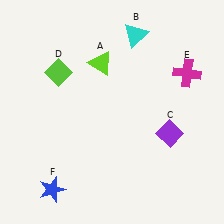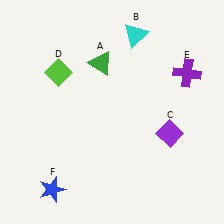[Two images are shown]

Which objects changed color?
A changed from lime to green. E changed from magenta to purple.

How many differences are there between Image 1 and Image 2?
There are 2 differences between the two images.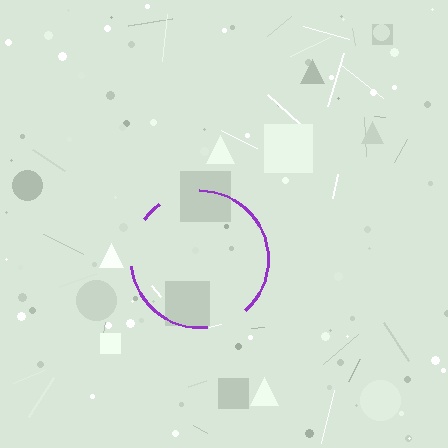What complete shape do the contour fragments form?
The contour fragments form a circle.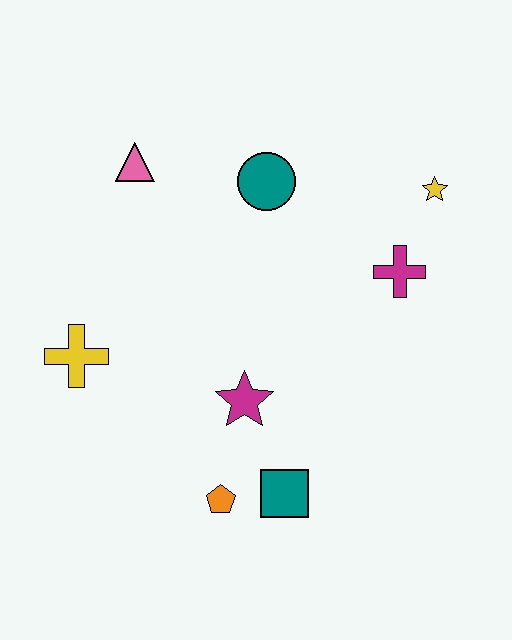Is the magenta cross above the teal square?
Yes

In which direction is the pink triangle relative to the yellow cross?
The pink triangle is above the yellow cross.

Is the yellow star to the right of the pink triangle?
Yes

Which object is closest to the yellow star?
The magenta cross is closest to the yellow star.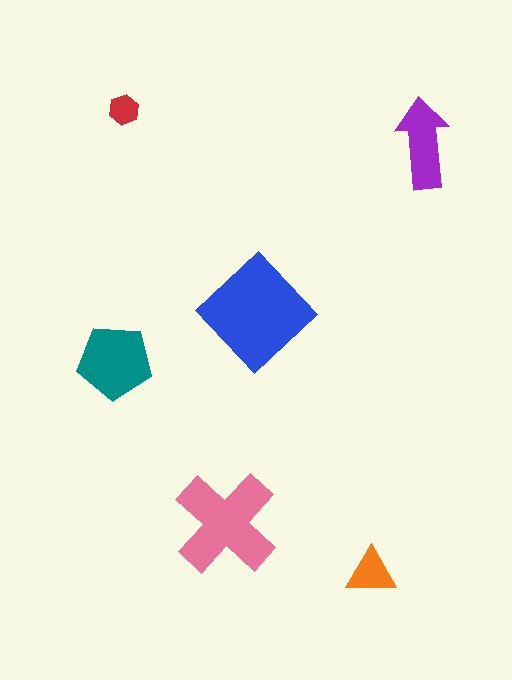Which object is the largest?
The blue diamond.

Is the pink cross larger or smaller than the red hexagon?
Larger.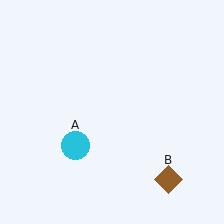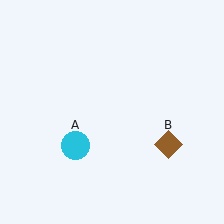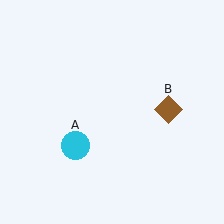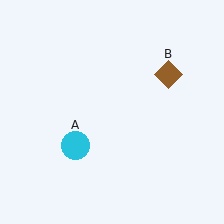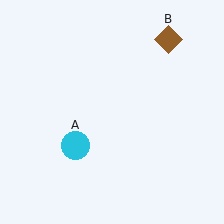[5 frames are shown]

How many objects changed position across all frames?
1 object changed position: brown diamond (object B).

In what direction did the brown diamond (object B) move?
The brown diamond (object B) moved up.